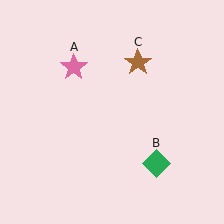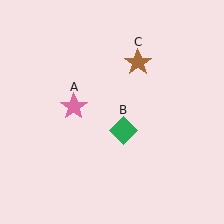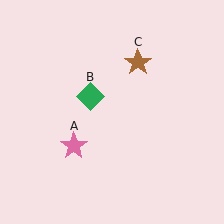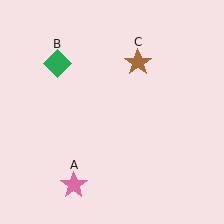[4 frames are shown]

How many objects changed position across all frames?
2 objects changed position: pink star (object A), green diamond (object B).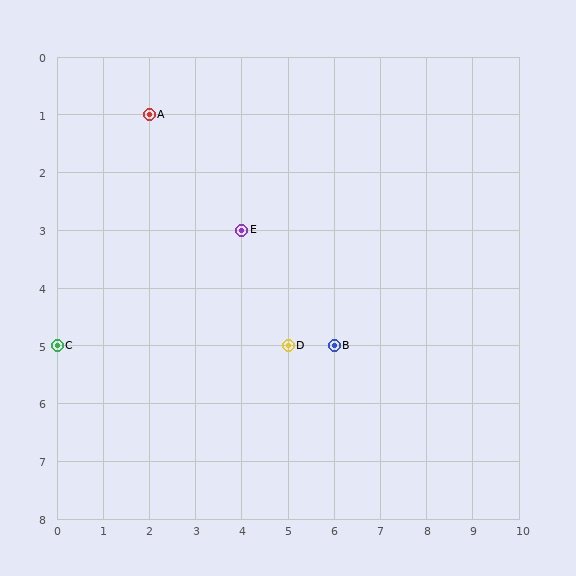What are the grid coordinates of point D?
Point D is at grid coordinates (5, 5).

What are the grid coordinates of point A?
Point A is at grid coordinates (2, 1).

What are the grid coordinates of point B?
Point B is at grid coordinates (6, 5).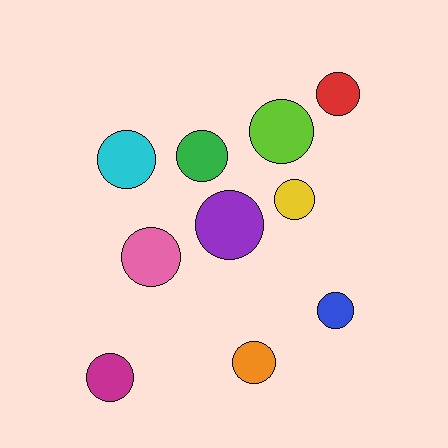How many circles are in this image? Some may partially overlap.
There are 10 circles.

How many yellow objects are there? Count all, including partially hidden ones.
There is 1 yellow object.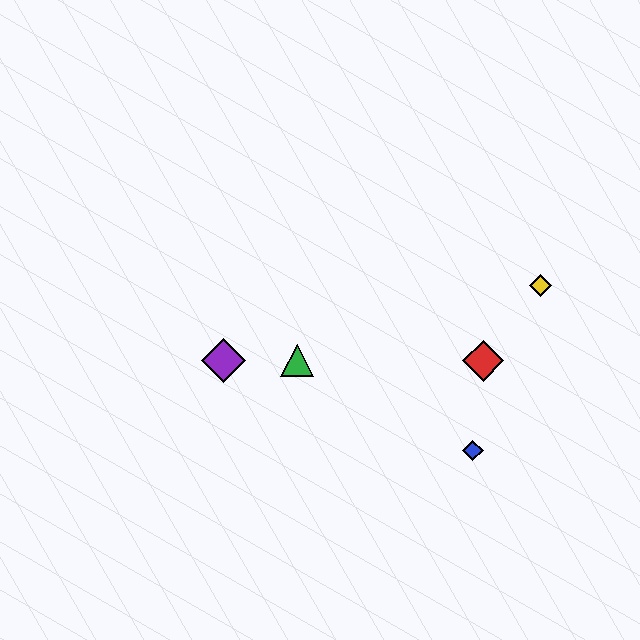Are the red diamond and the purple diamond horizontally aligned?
Yes, both are at y≈361.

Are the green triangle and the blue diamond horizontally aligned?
No, the green triangle is at y≈361 and the blue diamond is at y≈451.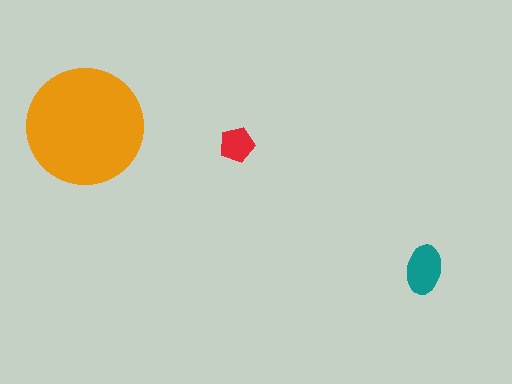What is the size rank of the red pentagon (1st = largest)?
3rd.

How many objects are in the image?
There are 3 objects in the image.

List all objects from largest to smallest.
The orange circle, the teal ellipse, the red pentagon.